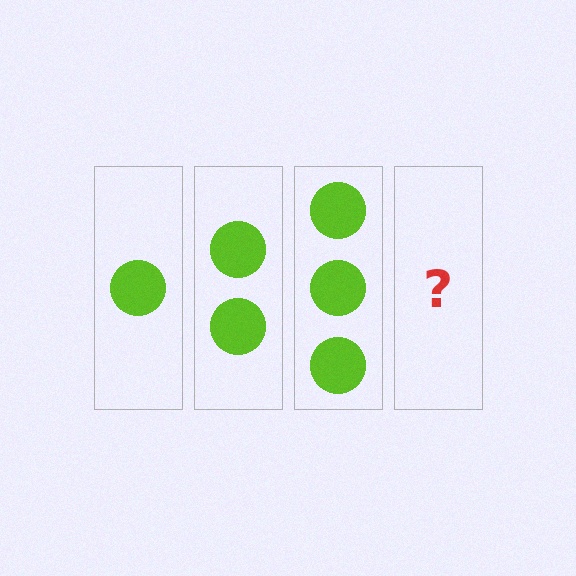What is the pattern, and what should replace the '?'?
The pattern is that each step adds one more circle. The '?' should be 4 circles.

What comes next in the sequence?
The next element should be 4 circles.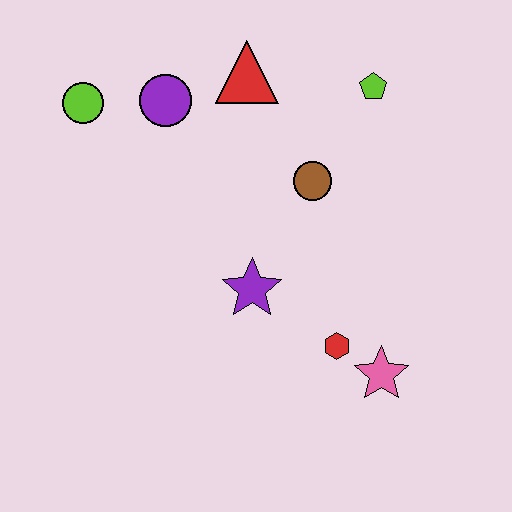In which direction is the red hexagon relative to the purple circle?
The red hexagon is below the purple circle.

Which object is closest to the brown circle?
The lime pentagon is closest to the brown circle.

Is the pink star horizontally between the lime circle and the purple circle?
No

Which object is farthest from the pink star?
The lime circle is farthest from the pink star.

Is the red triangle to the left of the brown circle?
Yes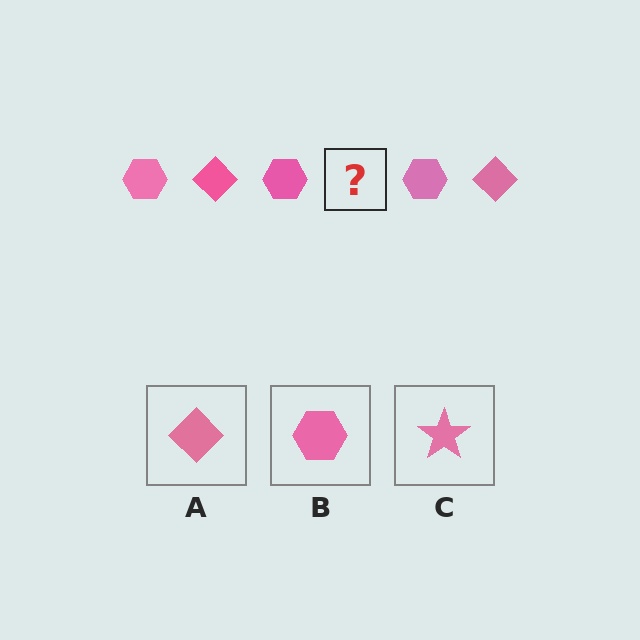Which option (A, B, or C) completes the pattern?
A.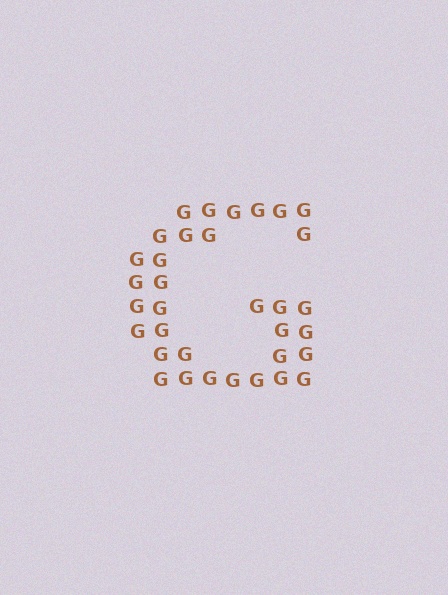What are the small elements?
The small elements are letter G's.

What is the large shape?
The large shape is the letter G.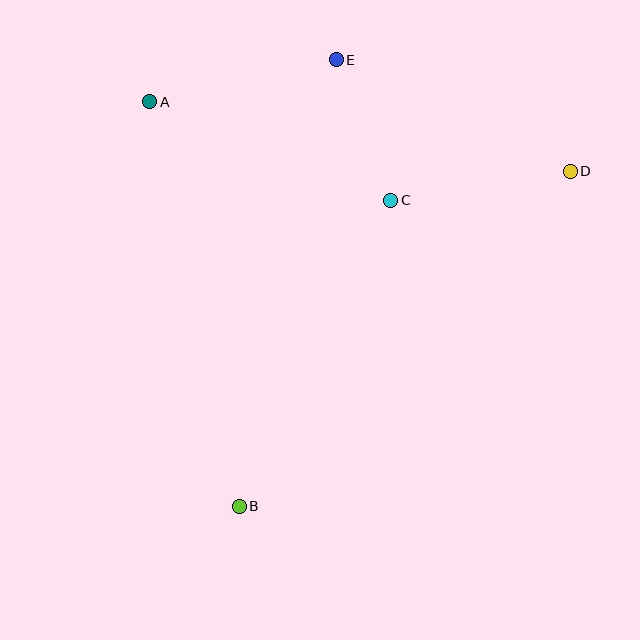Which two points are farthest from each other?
Points B and D are farthest from each other.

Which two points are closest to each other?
Points C and E are closest to each other.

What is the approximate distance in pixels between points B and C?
The distance between B and C is approximately 341 pixels.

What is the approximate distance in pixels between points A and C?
The distance between A and C is approximately 261 pixels.